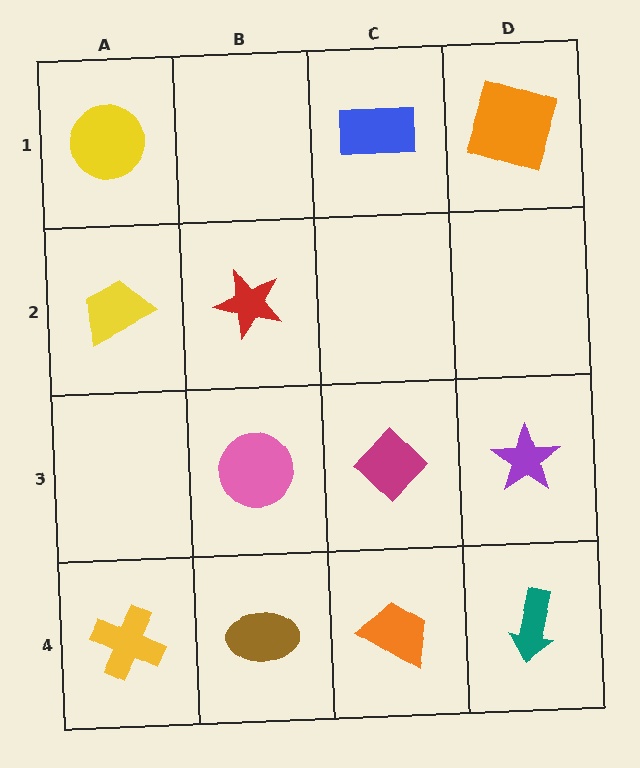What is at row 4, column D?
A teal arrow.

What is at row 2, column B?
A red star.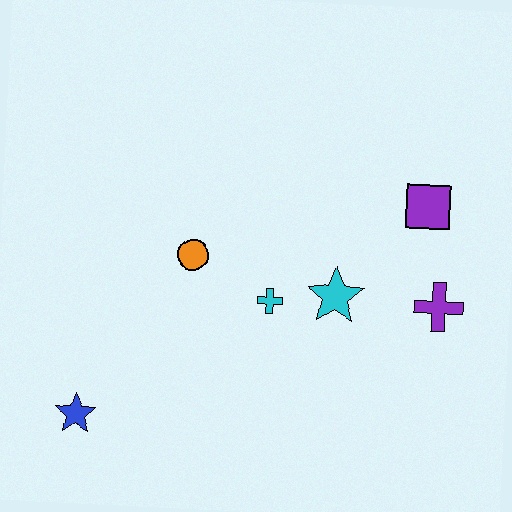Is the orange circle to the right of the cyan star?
No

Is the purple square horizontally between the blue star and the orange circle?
No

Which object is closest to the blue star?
The orange circle is closest to the blue star.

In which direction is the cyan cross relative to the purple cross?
The cyan cross is to the left of the purple cross.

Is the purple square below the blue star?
No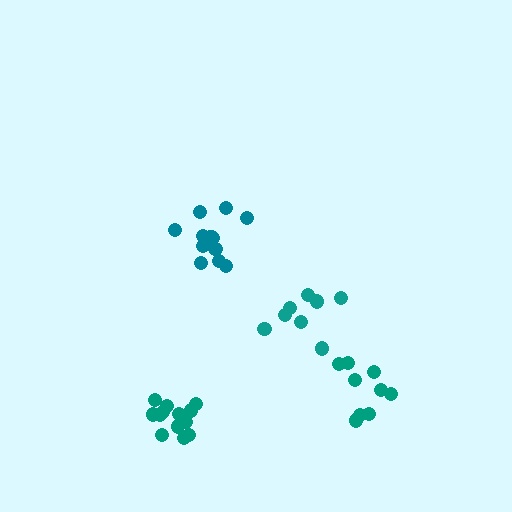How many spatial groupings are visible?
There are 4 spatial groupings.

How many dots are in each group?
Group 1: 13 dots, Group 2: 13 dots, Group 3: 9 dots, Group 4: 8 dots (43 total).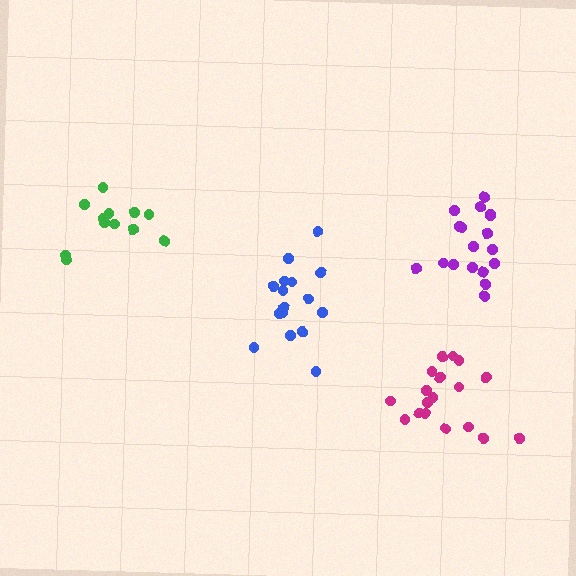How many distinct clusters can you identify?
There are 4 distinct clusters.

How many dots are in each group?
Group 1: 12 dots, Group 2: 18 dots, Group 3: 16 dots, Group 4: 18 dots (64 total).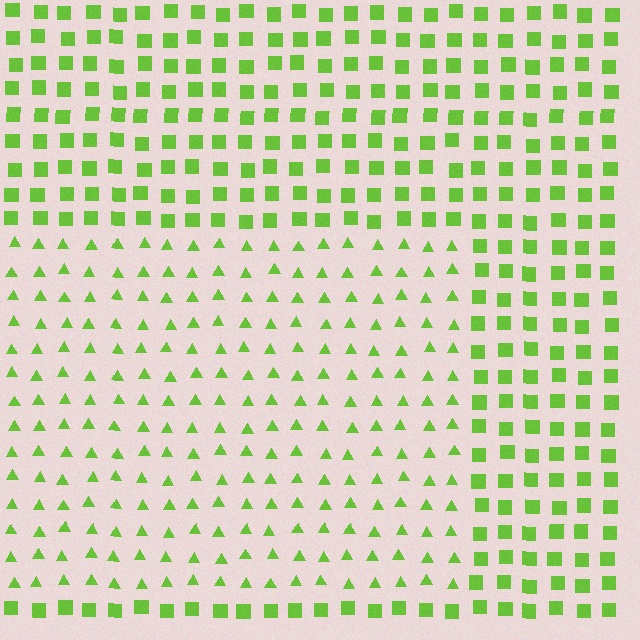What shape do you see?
I see a rectangle.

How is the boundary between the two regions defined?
The boundary is defined by a change in element shape: triangles inside vs. squares outside. All elements share the same color and spacing.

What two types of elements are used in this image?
The image uses triangles inside the rectangle region and squares outside it.